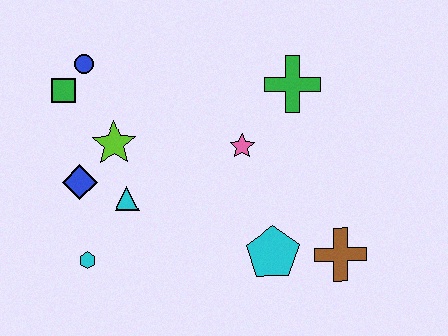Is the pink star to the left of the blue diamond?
No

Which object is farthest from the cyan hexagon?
The green cross is farthest from the cyan hexagon.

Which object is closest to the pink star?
The green cross is closest to the pink star.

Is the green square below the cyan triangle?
No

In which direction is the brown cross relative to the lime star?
The brown cross is to the right of the lime star.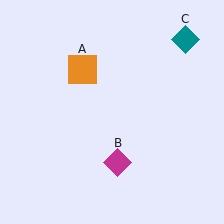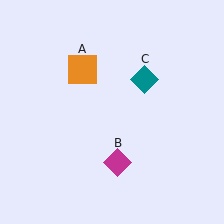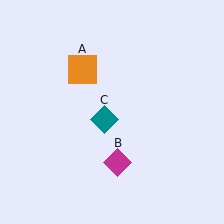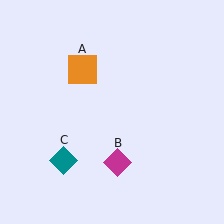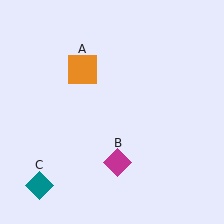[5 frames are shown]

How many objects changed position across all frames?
1 object changed position: teal diamond (object C).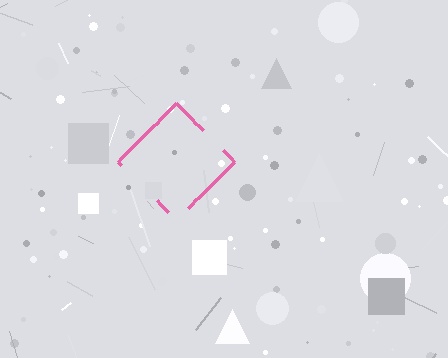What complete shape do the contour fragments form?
The contour fragments form a diamond.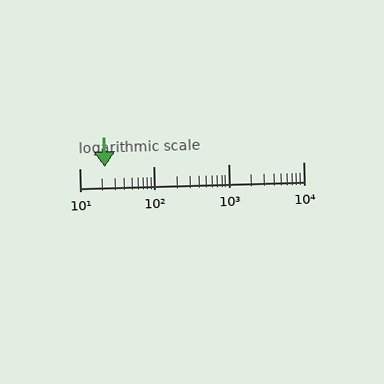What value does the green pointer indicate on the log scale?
The pointer indicates approximately 22.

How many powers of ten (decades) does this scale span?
The scale spans 3 decades, from 10 to 10000.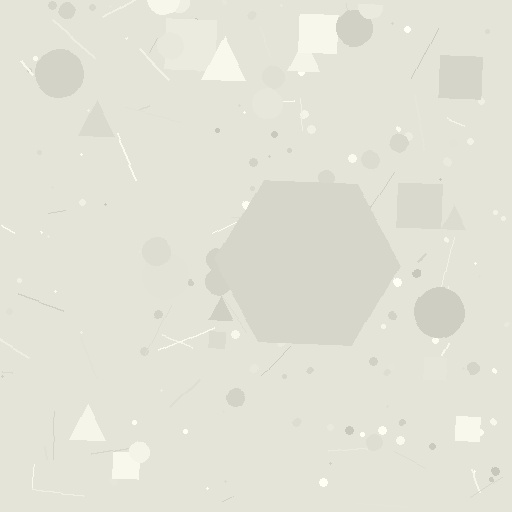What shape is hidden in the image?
A hexagon is hidden in the image.